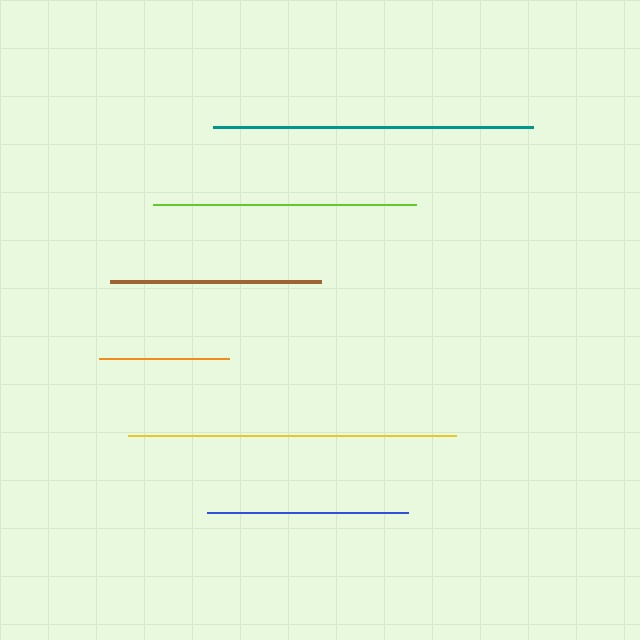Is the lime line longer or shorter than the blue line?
The lime line is longer than the blue line.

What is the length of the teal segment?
The teal segment is approximately 320 pixels long.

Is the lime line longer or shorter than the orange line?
The lime line is longer than the orange line.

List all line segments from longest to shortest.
From longest to shortest: yellow, teal, lime, brown, blue, orange.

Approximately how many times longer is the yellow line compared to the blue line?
The yellow line is approximately 1.6 times the length of the blue line.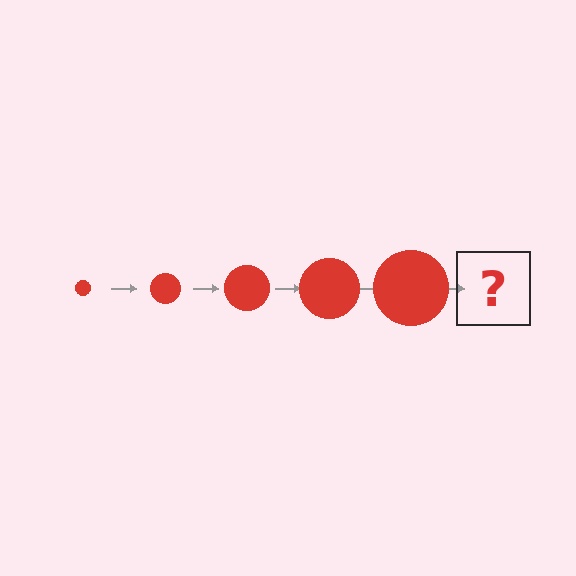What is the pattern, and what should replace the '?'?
The pattern is that the circle gets progressively larger each step. The '?' should be a red circle, larger than the previous one.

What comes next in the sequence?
The next element should be a red circle, larger than the previous one.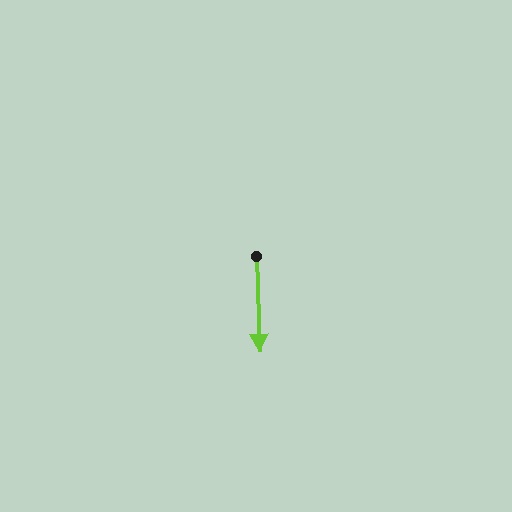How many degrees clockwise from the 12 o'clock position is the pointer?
Approximately 178 degrees.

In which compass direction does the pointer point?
South.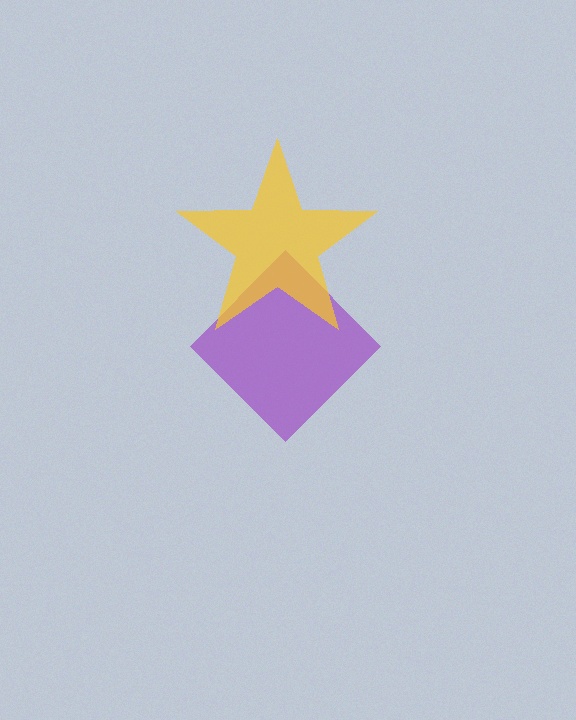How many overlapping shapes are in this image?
There are 2 overlapping shapes in the image.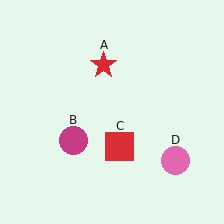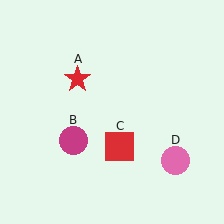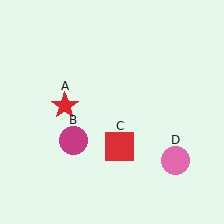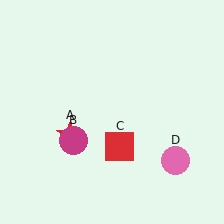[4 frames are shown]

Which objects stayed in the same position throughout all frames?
Magenta circle (object B) and red square (object C) and pink circle (object D) remained stationary.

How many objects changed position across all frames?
1 object changed position: red star (object A).